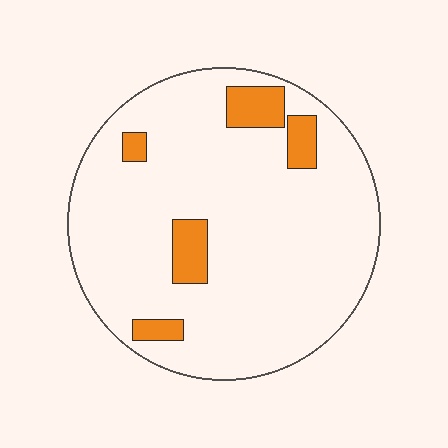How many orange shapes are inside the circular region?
5.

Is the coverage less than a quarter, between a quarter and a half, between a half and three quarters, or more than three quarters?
Less than a quarter.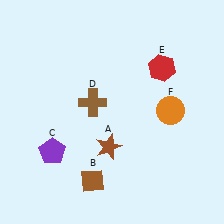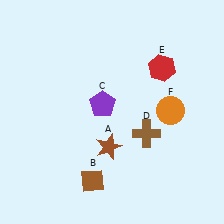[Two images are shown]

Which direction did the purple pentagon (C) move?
The purple pentagon (C) moved right.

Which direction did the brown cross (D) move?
The brown cross (D) moved right.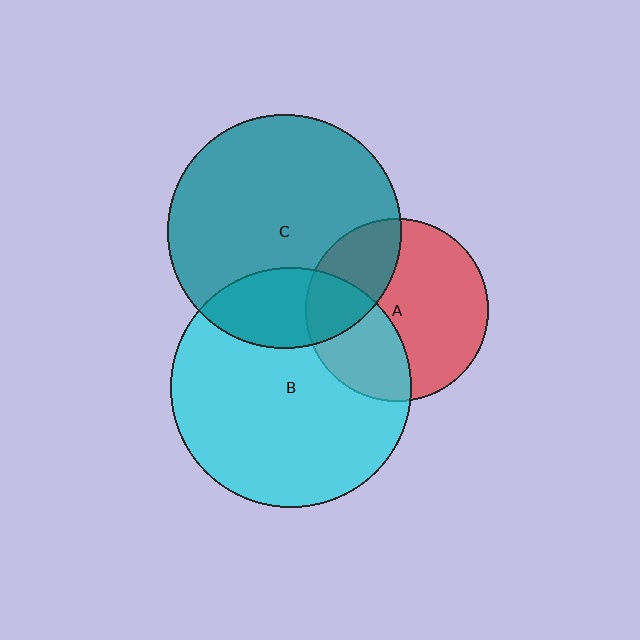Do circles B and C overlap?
Yes.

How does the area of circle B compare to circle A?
Approximately 1.7 times.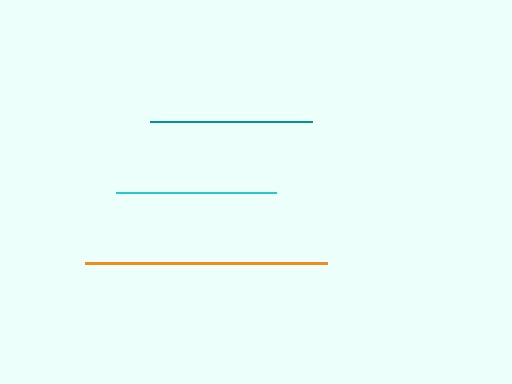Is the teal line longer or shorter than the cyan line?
The teal line is longer than the cyan line.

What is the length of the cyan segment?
The cyan segment is approximately 159 pixels long.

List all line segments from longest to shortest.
From longest to shortest: orange, teal, cyan.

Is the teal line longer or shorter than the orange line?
The orange line is longer than the teal line.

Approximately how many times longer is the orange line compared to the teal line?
The orange line is approximately 1.5 times the length of the teal line.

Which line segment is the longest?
The orange line is the longest at approximately 242 pixels.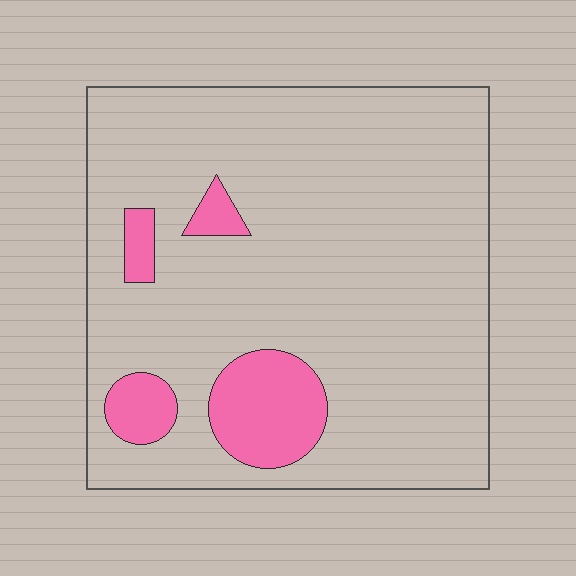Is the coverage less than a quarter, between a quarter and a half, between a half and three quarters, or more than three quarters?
Less than a quarter.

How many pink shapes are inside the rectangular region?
4.